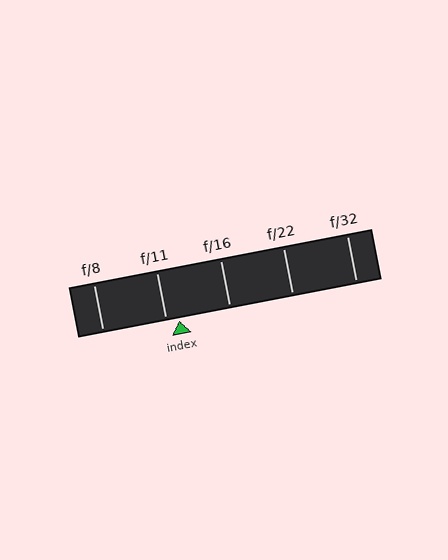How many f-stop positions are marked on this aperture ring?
There are 5 f-stop positions marked.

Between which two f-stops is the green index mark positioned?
The index mark is between f/11 and f/16.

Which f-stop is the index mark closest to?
The index mark is closest to f/11.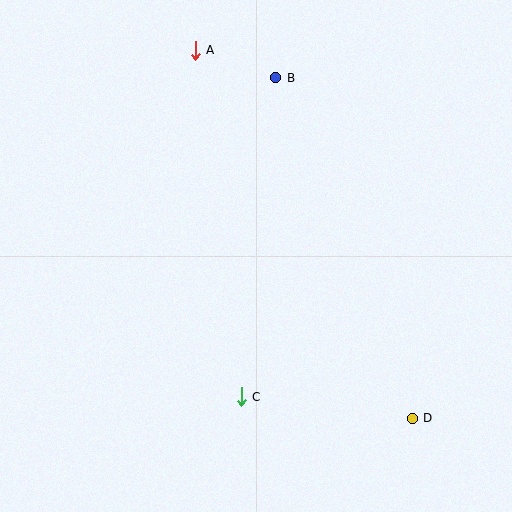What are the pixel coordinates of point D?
Point D is at (412, 418).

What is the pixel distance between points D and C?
The distance between D and C is 172 pixels.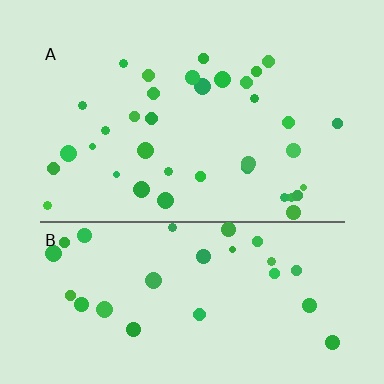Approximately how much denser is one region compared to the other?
Approximately 1.2× — region A over region B.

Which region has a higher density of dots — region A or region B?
A (the top).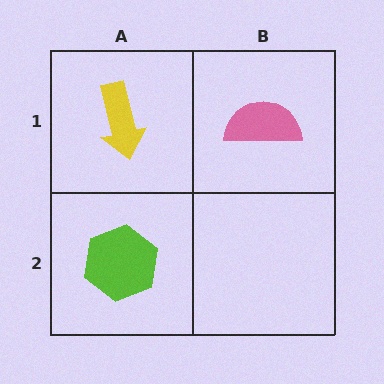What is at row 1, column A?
A yellow arrow.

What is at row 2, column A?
A lime hexagon.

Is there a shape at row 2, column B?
No, that cell is empty.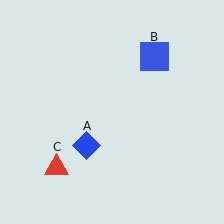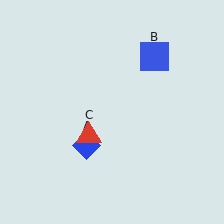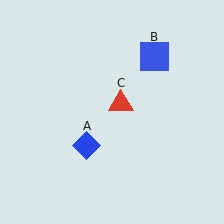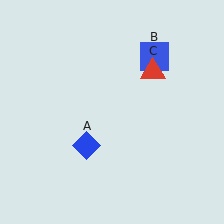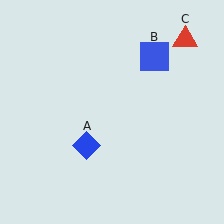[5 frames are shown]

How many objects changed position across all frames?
1 object changed position: red triangle (object C).